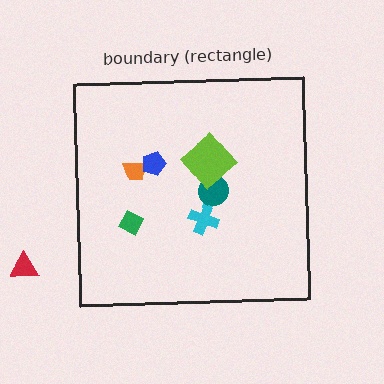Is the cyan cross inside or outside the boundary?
Inside.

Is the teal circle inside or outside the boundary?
Inside.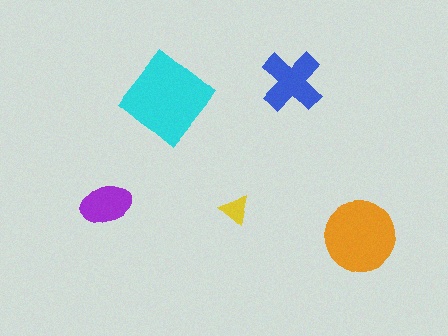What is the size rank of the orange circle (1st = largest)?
2nd.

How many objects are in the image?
There are 5 objects in the image.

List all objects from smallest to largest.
The yellow triangle, the purple ellipse, the blue cross, the orange circle, the cyan diamond.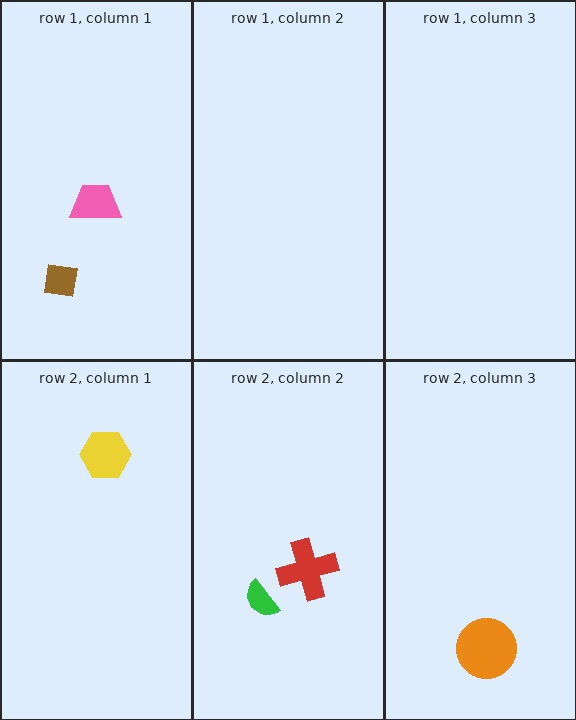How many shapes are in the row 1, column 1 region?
2.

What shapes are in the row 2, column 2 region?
The green semicircle, the red cross.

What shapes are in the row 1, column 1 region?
The brown square, the pink trapezoid.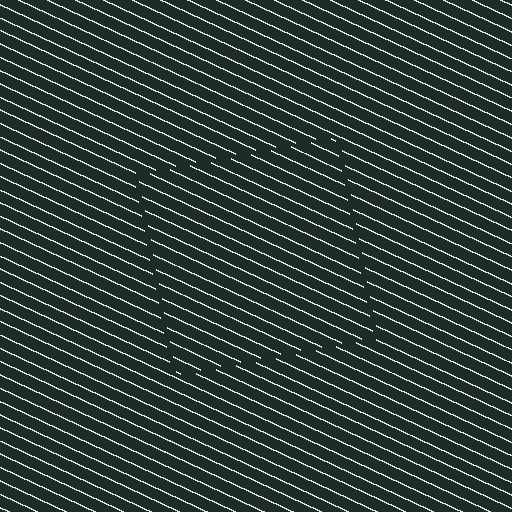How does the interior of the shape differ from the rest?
The interior of the shape contains the same grating, shifted by half a period — the contour is defined by the phase discontinuity where line-ends from the inner and outer gratings abut.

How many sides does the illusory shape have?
4 sides — the line-ends trace a square.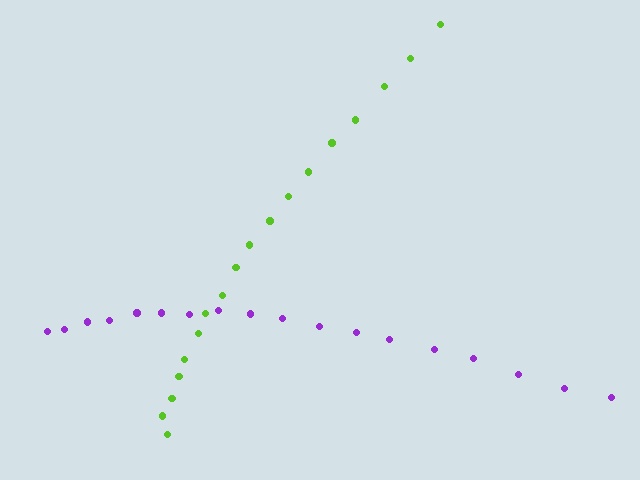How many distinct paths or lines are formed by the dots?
There are 2 distinct paths.